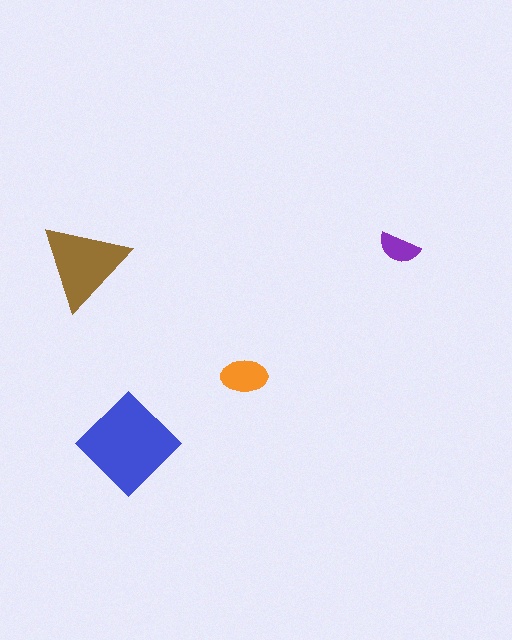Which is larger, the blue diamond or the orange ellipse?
The blue diamond.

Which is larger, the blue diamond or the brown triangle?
The blue diamond.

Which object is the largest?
The blue diamond.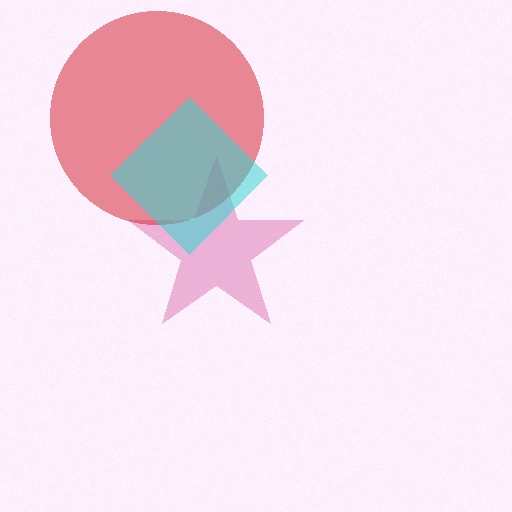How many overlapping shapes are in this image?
There are 3 overlapping shapes in the image.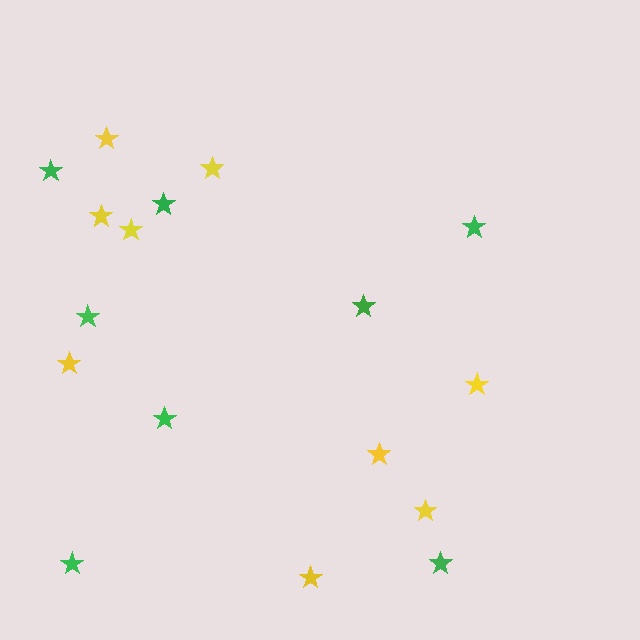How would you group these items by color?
There are 2 groups: one group of green stars (8) and one group of yellow stars (9).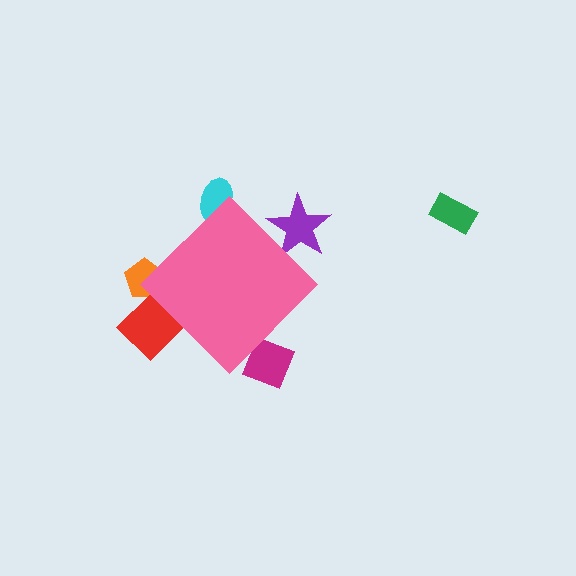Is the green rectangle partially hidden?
No, the green rectangle is fully visible.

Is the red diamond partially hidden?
Yes, the red diamond is partially hidden behind the pink diamond.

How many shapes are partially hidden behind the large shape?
5 shapes are partially hidden.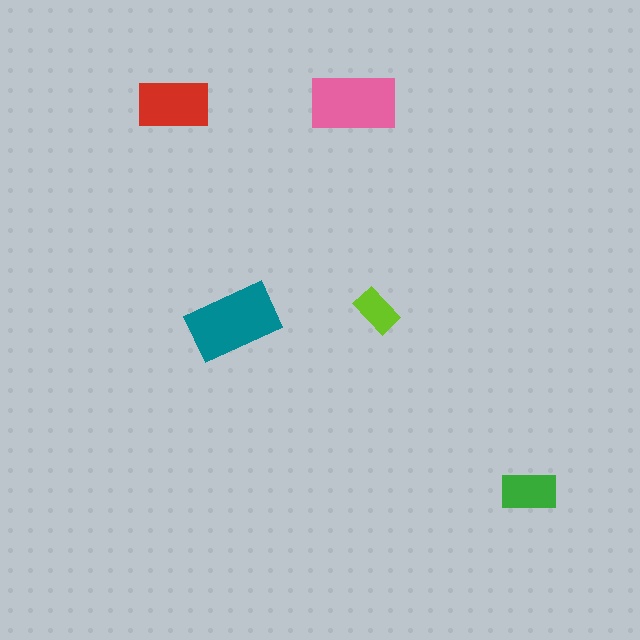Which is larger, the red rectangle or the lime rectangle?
The red one.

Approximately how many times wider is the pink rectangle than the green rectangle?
About 1.5 times wider.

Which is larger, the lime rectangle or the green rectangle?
The green one.